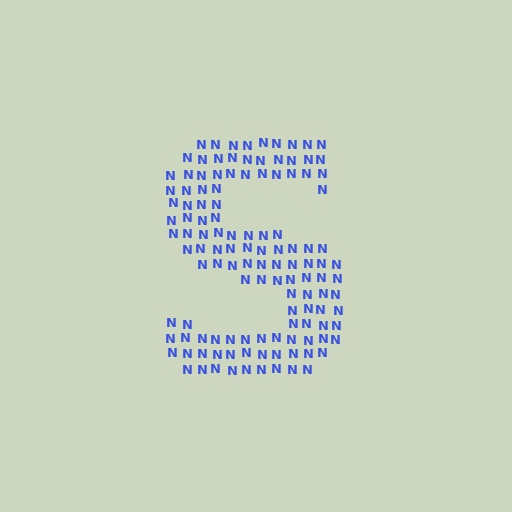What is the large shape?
The large shape is the letter S.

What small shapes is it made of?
It is made of small letter N's.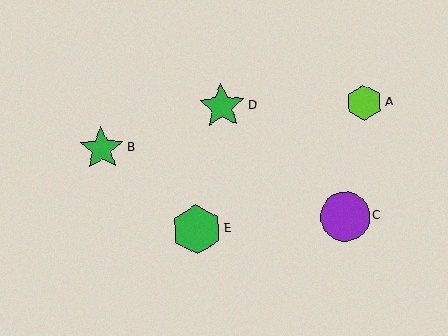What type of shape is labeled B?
Shape B is a green star.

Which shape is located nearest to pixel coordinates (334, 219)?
The purple circle (labeled C) at (345, 217) is nearest to that location.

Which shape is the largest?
The green hexagon (labeled E) is the largest.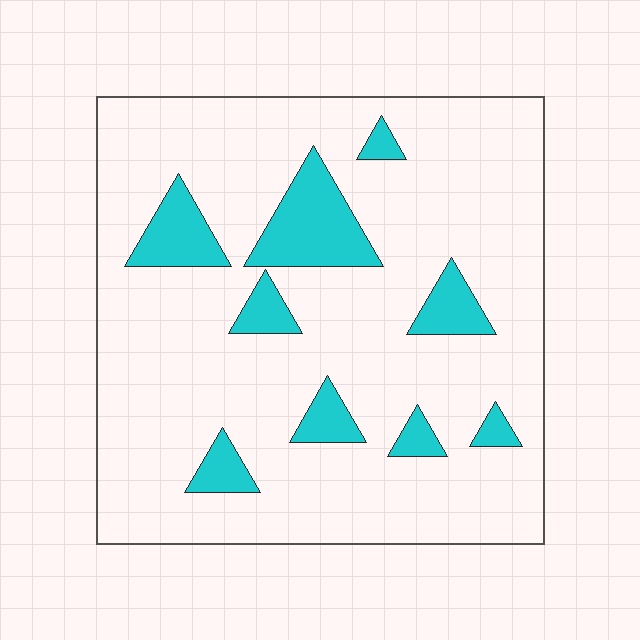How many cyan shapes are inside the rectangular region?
9.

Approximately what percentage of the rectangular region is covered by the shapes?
Approximately 15%.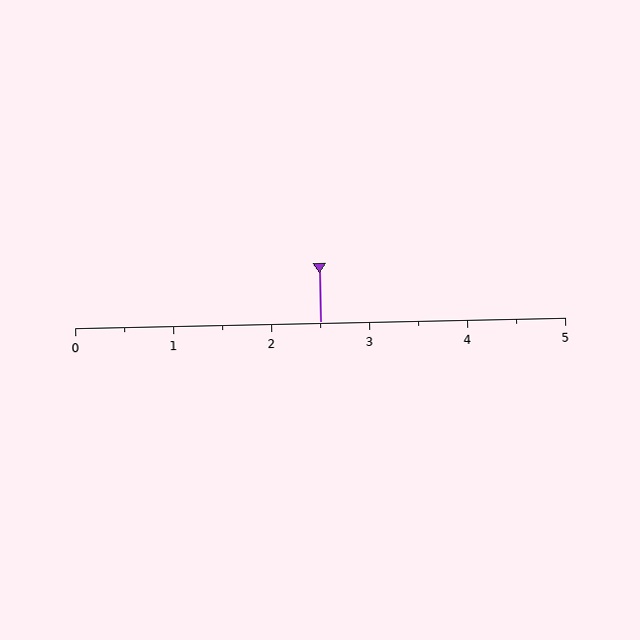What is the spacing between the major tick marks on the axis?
The major ticks are spaced 1 apart.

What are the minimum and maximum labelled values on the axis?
The axis runs from 0 to 5.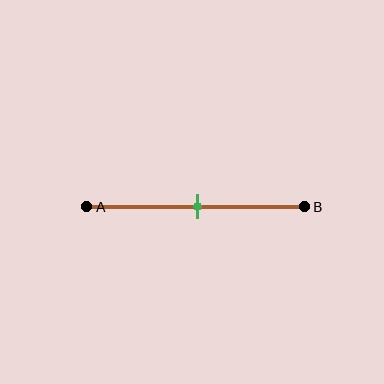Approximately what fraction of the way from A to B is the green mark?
The green mark is approximately 50% of the way from A to B.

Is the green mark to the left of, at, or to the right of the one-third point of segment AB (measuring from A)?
The green mark is to the right of the one-third point of segment AB.